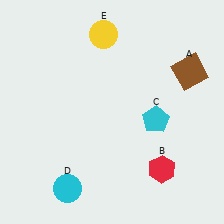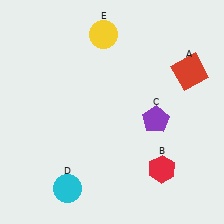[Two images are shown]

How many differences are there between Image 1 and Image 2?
There are 2 differences between the two images.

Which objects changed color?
A changed from brown to red. C changed from cyan to purple.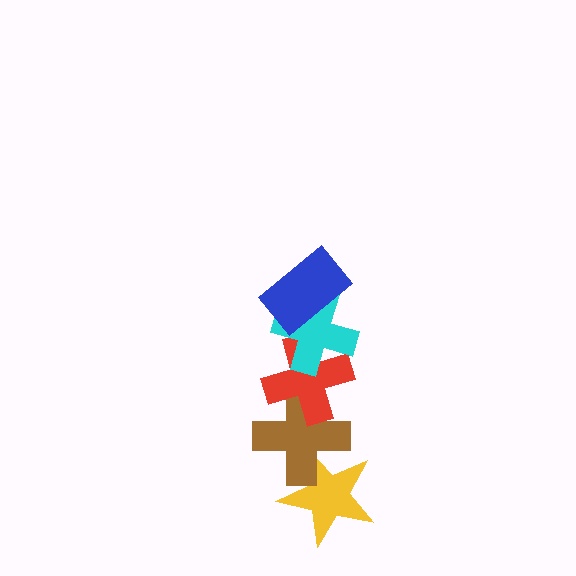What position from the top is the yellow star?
The yellow star is 5th from the top.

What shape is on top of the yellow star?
The brown cross is on top of the yellow star.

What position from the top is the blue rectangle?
The blue rectangle is 1st from the top.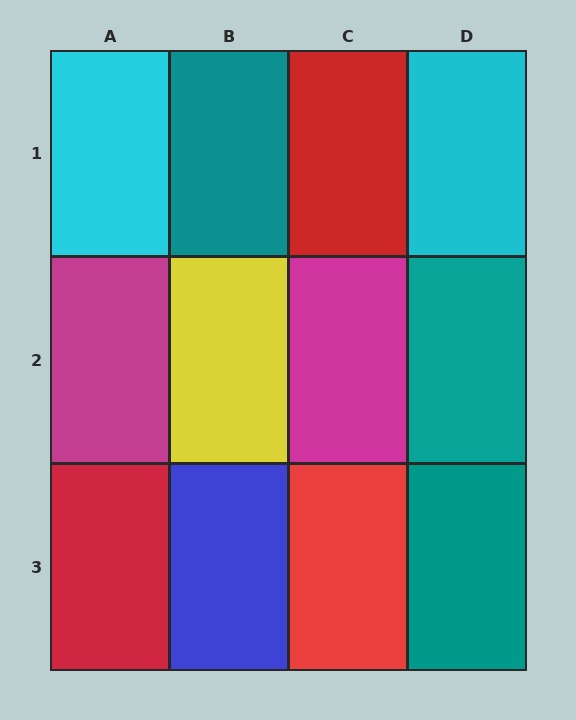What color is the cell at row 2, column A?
Magenta.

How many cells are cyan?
2 cells are cyan.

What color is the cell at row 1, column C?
Red.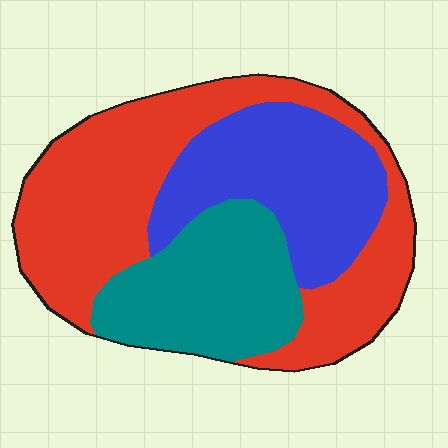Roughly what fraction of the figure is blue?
Blue covers 28% of the figure.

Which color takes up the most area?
Red, at roughly 45%.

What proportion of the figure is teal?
Teal covers around 25% of the figure.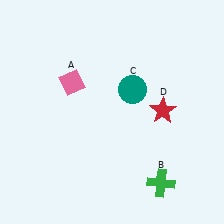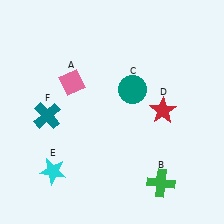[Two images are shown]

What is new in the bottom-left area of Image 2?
A teal cross (F) was added in the bottom-left area of Image 2.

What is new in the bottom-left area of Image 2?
A cyan star (E) was added in the bottom-left area of Image 2.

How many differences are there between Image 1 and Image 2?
There are 2 differences between the two images.